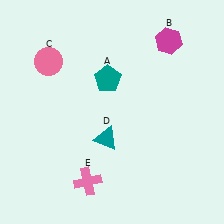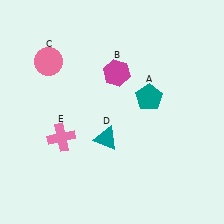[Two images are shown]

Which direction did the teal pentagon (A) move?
The teal pentagon (A) moved right.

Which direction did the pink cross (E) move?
The pink cross (E) moved up.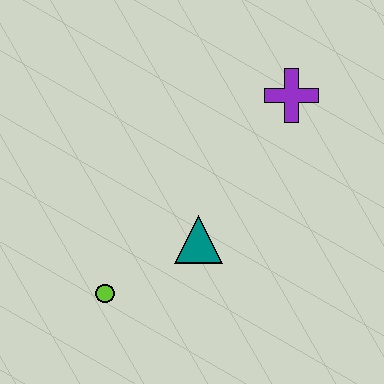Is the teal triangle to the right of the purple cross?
No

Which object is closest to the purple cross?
The teal triangle is closest to the purple cross.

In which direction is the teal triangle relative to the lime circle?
The teal triangle is to the right of the lime circle.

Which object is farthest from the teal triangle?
The purple cross is farthest from the teal triangle.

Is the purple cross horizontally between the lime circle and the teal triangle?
No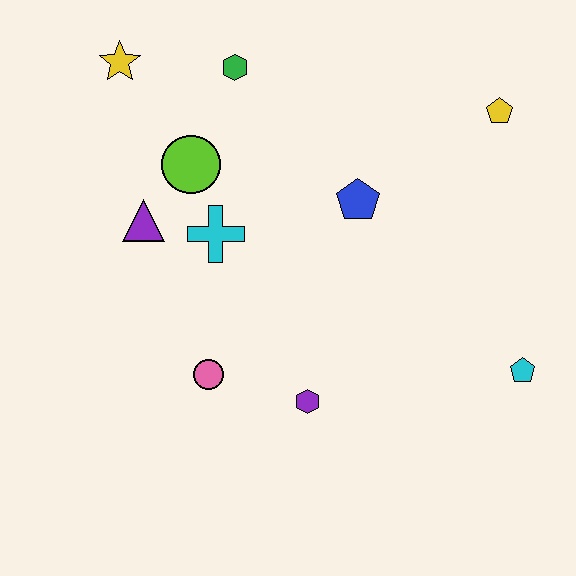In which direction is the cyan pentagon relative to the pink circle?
The cyan pentagon is to the right of the pink circle.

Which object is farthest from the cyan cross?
The cyan pentagon is farthest from the cyan cross.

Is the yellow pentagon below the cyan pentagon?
No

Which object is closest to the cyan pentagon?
The purple hexagon is closest to the cyan pentagon.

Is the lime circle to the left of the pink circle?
Yes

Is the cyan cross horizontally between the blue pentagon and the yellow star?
Yes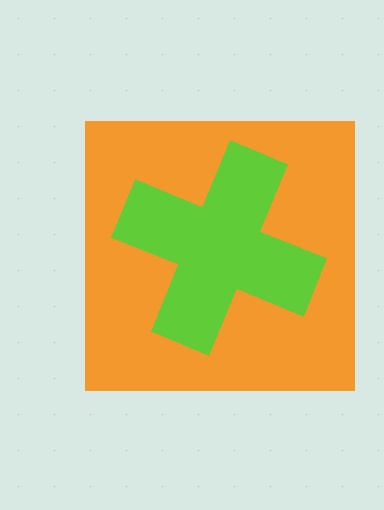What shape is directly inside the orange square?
The lime cross.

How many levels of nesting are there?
2.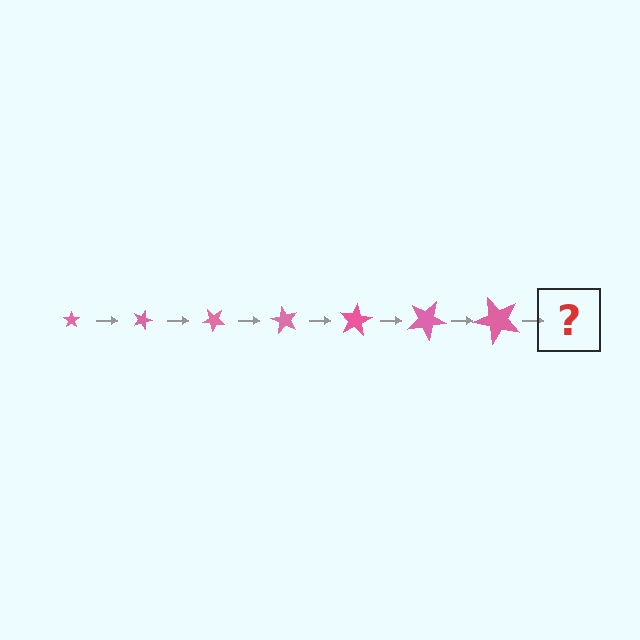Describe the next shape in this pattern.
It should be a star, larger than the previous one and rotated 140 degrees from the start.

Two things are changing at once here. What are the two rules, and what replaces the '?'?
The two rules are that the star grows larger each step and it rotates 20 degrees each step. The '?' should be a star, larger than the previous one and rotated 140 degrees from the start.